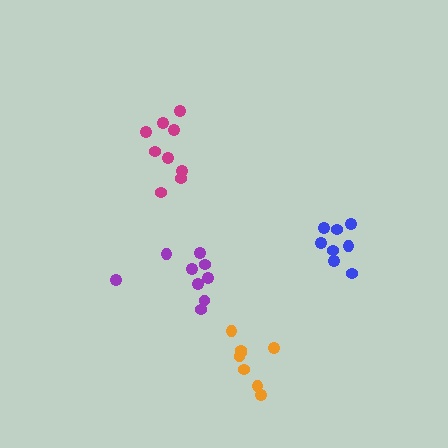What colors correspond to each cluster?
The clusters are colored: purple, blue, orange, magenta.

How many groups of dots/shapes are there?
There are 4 groups.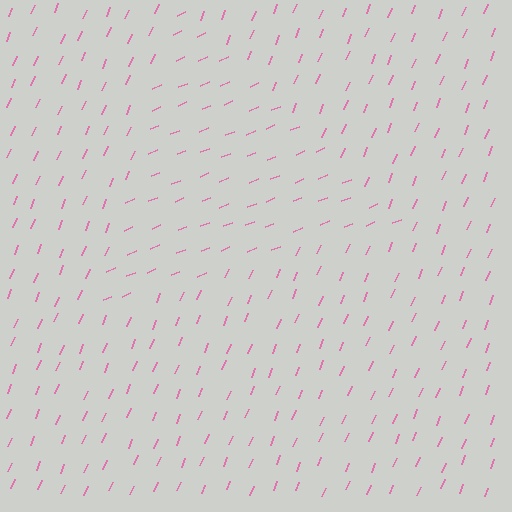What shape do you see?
I see a triangle.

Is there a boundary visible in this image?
Yes, there is a texture boundary formed by a change in line orientation.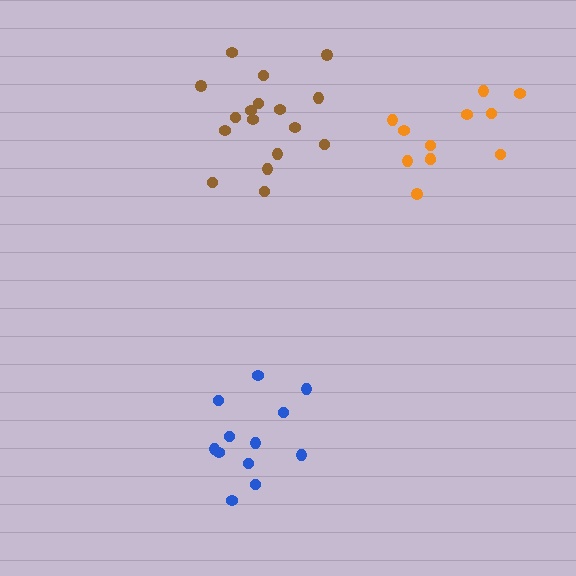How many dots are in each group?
Group 1: 17 dots, Group 2: 12 dots, Group 3: 12 dots (41 total).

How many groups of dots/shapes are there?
There are 3 groups.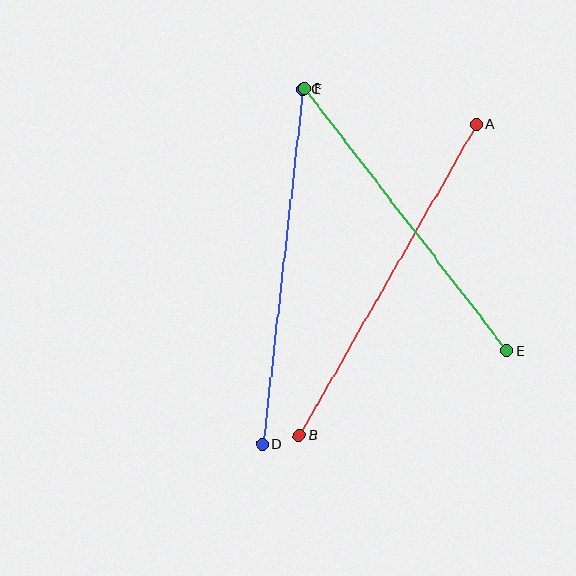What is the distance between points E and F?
The distance is approximately 331 pixels.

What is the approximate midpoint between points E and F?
The midpoint is at approximately (406, 220) pixels.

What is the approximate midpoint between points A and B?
The midpoint is at approximately (388, 280) pixels.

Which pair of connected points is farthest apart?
Points A and B are farthest apart.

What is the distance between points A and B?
The distance is approximately 358 pixels.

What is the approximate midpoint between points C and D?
The midpoint is at approximately (283, 267) pixels.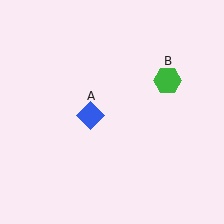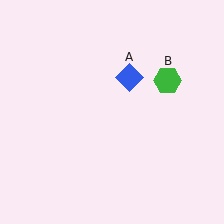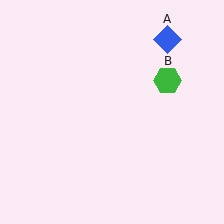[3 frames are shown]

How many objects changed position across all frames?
1 object changed position: blue diamond (object A).